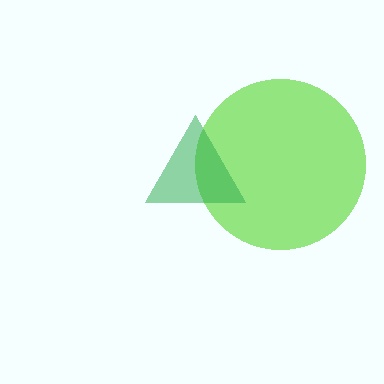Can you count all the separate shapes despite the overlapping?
Yes, there are 2 separate shapes.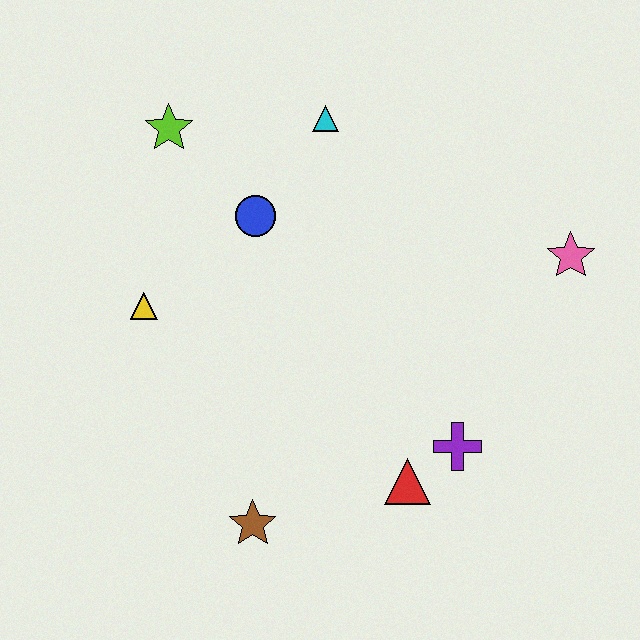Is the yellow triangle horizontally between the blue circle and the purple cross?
No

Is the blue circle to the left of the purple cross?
Yes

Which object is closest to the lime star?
The blue circle is closest to the lime star.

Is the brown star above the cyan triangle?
No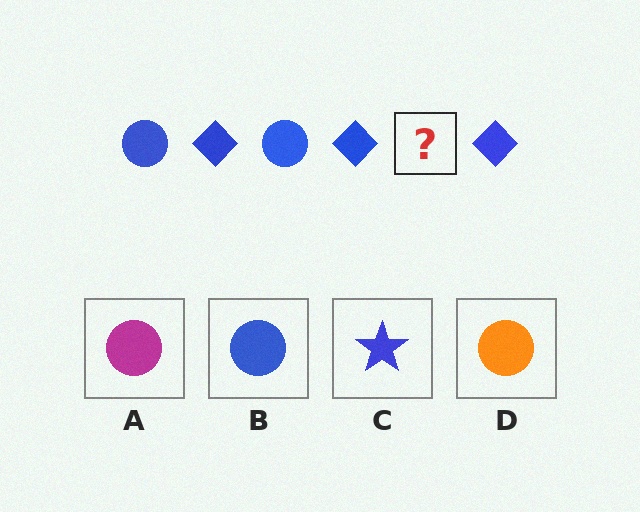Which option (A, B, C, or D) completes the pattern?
B.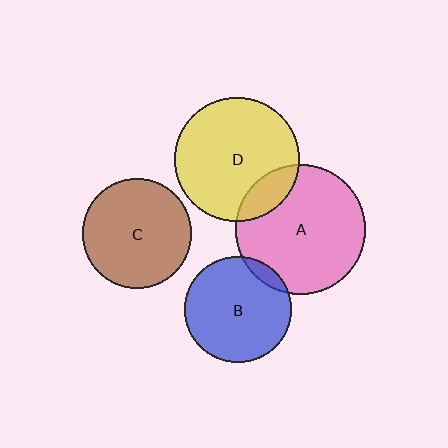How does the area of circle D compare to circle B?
Approximately 1.4 times.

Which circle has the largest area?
Circle A (pink).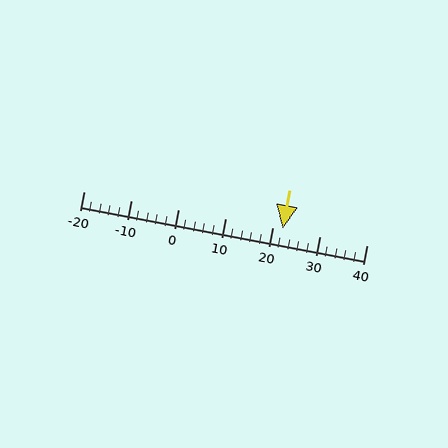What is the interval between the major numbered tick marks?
The major tick marks are spaced 10 units apart.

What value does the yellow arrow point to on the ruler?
The yellow arrow points to approximately 22.